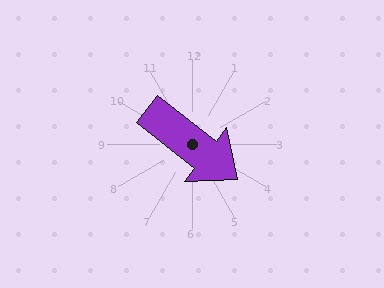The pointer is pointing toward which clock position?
Roughly 4 o'clock.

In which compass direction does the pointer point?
Southeast.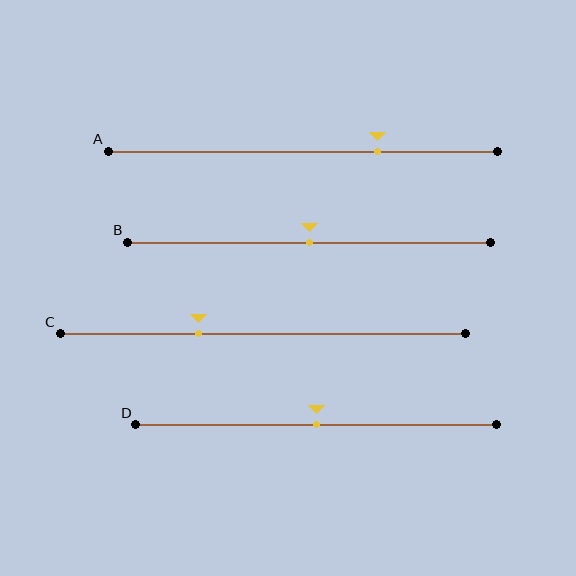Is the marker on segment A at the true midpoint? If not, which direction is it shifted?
No, the marker on segment A is shifted to the right by about 19% of the segment length.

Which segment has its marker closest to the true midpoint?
Segment B has its marker closest to the true midpoint.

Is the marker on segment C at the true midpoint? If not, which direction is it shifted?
No, the marker on segment C is shifted to the left by about 16% of the segment length.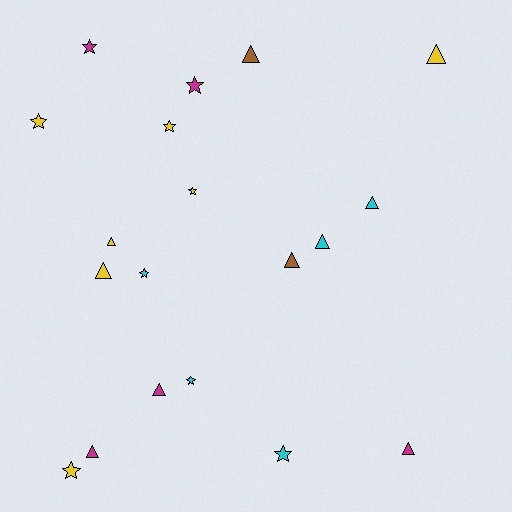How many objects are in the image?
There are 19 objects.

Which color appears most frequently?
Yellow, with 7 objects.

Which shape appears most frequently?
Triangle, with 10 objects.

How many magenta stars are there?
There are 2 magenta stars.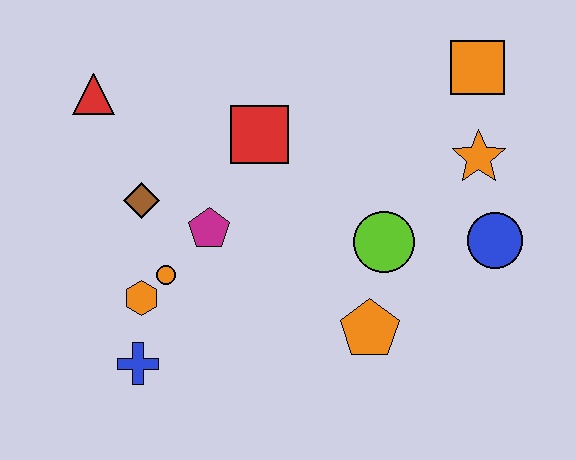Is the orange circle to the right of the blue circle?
No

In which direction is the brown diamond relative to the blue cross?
The brown diamond is above the blue cross.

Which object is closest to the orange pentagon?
The lime circle is closest to the orange pentagon.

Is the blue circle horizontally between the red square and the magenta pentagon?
No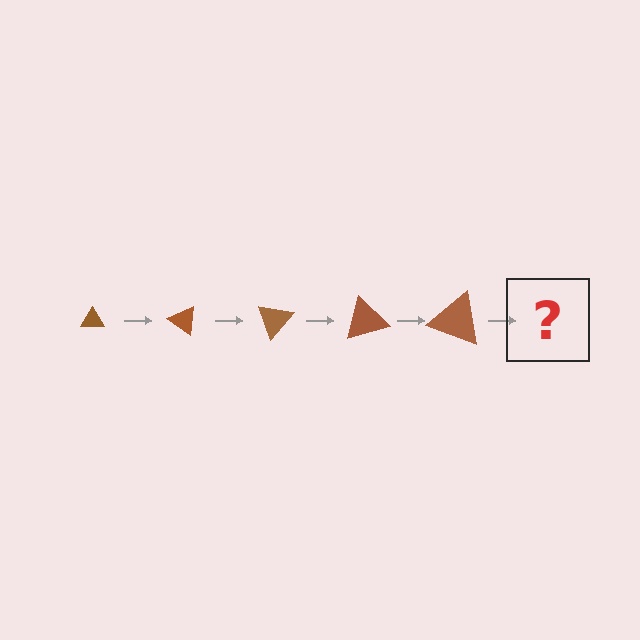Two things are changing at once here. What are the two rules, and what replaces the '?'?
The two rules are that the triangle grows larger each step and it rotates 35 degrees each step. The '?' should be a triangle, larger than the previous one and rotated 175 degrees from the start.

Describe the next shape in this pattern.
It should be a triangle, larger than the previous one and rotated 175 degrees from the start.